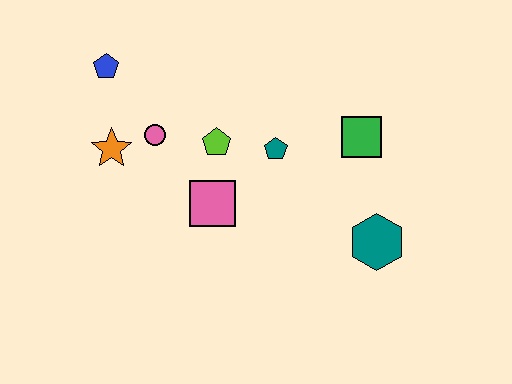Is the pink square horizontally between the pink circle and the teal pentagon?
Yes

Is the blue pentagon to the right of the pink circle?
No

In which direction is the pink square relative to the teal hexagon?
The pink square is to the left of the teal hexagon.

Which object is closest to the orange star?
The pink circle is closest to the orange star.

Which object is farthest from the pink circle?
The teal hexagon is farthest from the pink circle.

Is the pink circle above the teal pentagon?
Yes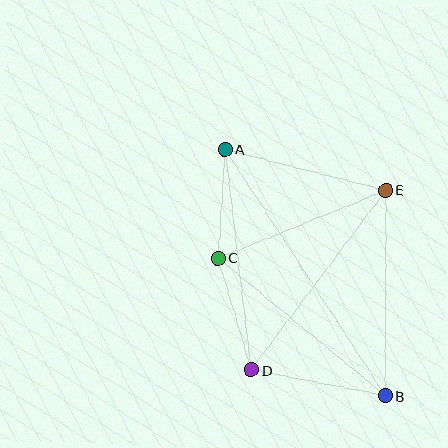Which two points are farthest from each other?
Points A and B are farthest from each other.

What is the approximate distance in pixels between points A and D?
The distance between A and D is approximately 222 pixels.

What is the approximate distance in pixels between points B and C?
The distance between B and C is approximately 217 pixels.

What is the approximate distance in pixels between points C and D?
The distance between C and D is approximately 117 pixels.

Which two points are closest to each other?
Points A and C are closest to each other.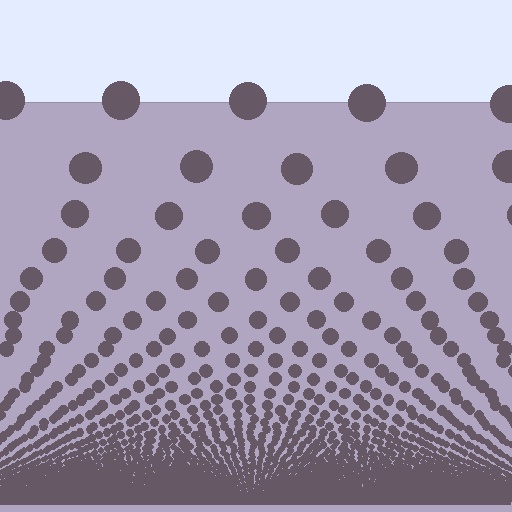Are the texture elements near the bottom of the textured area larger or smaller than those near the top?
Smaller. The gradient is inverted — elements near the bottom are smaller and denser.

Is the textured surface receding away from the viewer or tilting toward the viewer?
The surface appears to tilt toward the viewer. Texture elements get larger and sparser toward the top.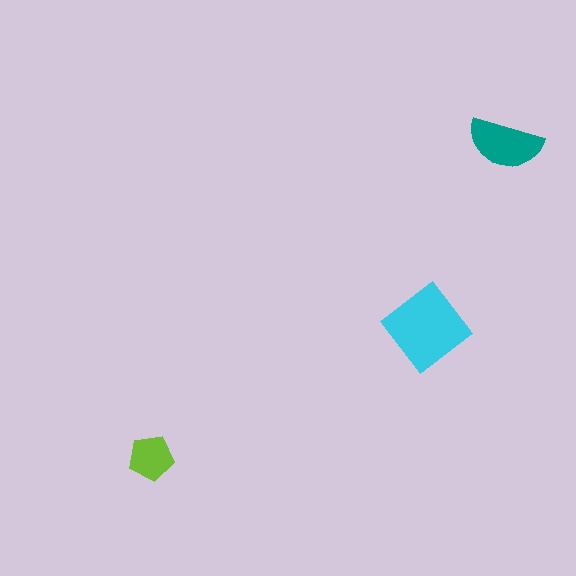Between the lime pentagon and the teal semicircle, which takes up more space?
The teal semicircle.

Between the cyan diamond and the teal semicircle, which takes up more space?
The cyan diamond.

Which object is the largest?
The cyan diamond.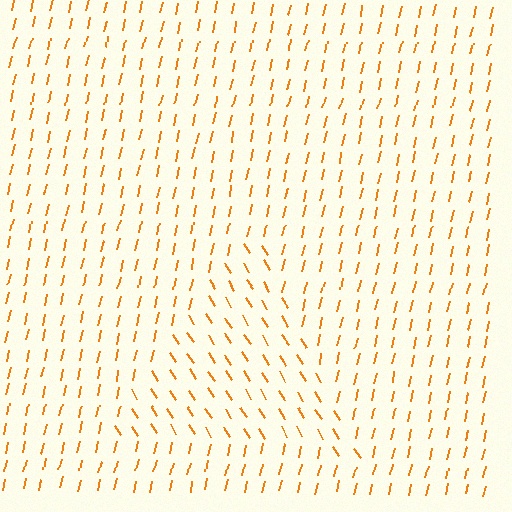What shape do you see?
I see a triangle.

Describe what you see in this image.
The image is filled with small orange line segments. A triangle region in the image has lines oriented differently from the surrounding lines, creating a visible texture boundary.